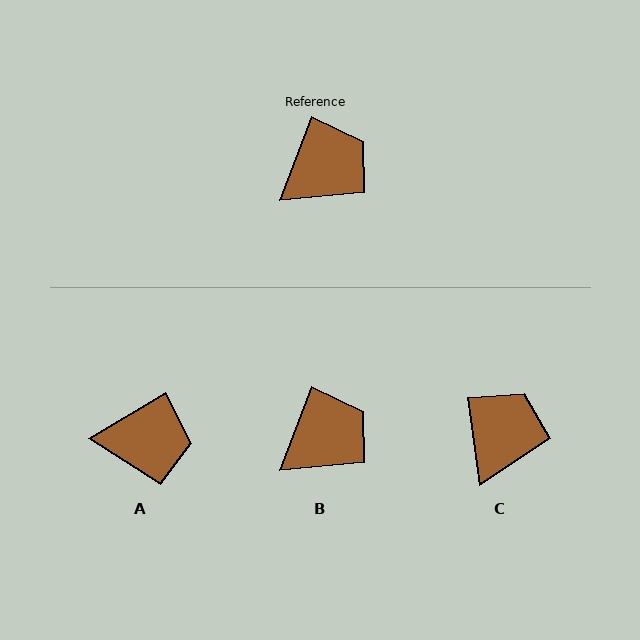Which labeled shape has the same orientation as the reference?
B.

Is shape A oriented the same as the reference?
No, it is off by about 38 degrees.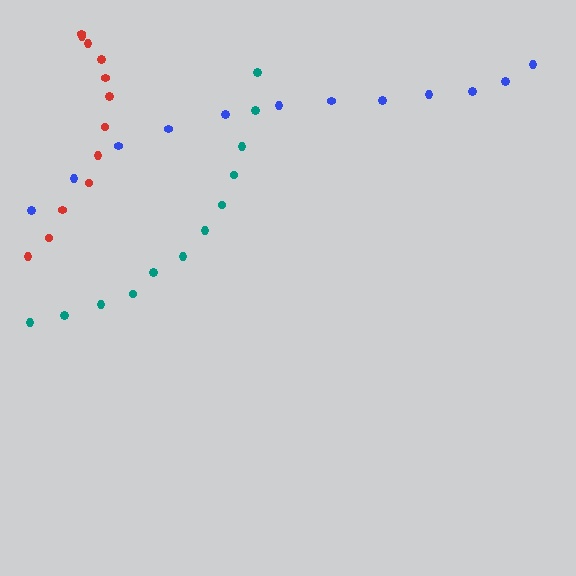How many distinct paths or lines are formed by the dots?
There are 3 distinct paths.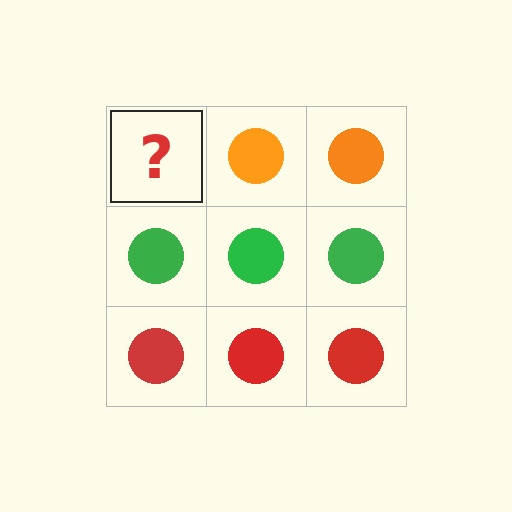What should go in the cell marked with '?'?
The missing cell should contain an orange circle.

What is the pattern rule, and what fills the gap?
The rule is that each row has a consistent color. The gap should be filled with an orange circle.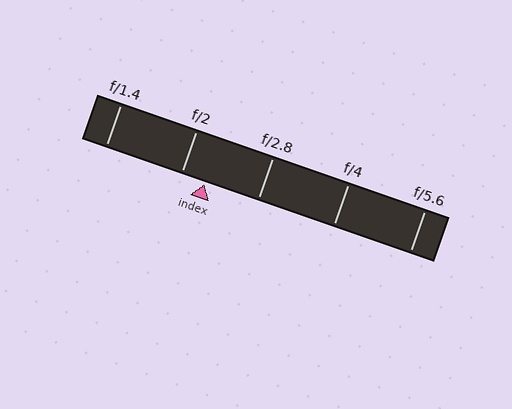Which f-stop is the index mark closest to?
The index mark is closest to f/2.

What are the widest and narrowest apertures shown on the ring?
The widest aperture shown is f/1.4 and the narrowest is f/5.6.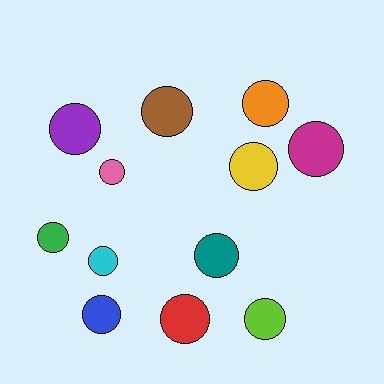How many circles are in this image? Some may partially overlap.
There are 12 circles.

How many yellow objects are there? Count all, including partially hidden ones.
There is 1 yellow object.